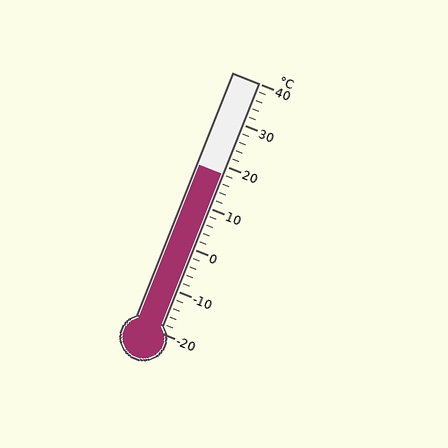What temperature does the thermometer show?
The thermometer shows approximately 18°C.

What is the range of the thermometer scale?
The thermometer scale ranges from -20°C to 40°C.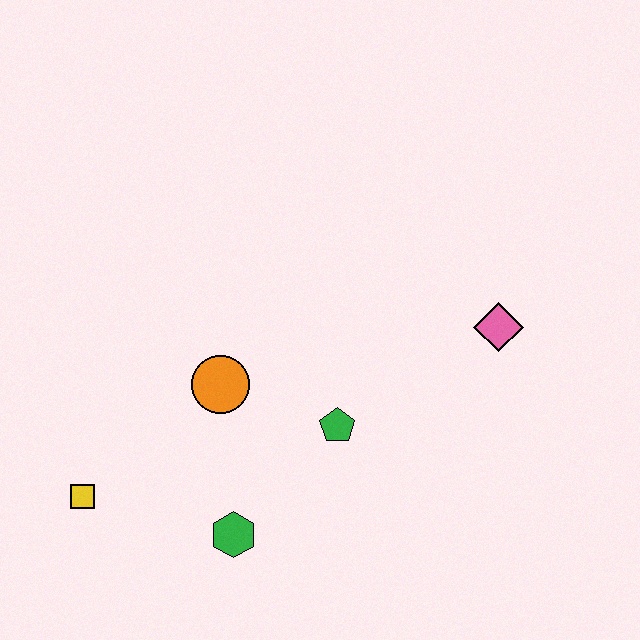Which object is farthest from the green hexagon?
The pink diamond is farthest from the green hexagon.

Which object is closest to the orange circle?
The green pentagon is closest to the orange circle.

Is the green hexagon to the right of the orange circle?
Yes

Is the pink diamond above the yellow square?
Yes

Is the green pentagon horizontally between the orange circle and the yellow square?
No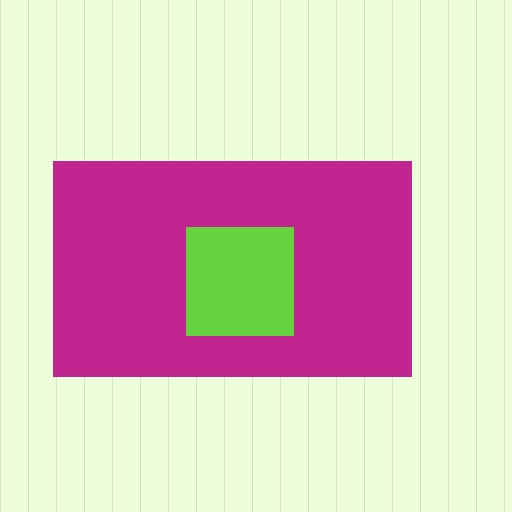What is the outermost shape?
The magenta rectangle.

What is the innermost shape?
The lime square.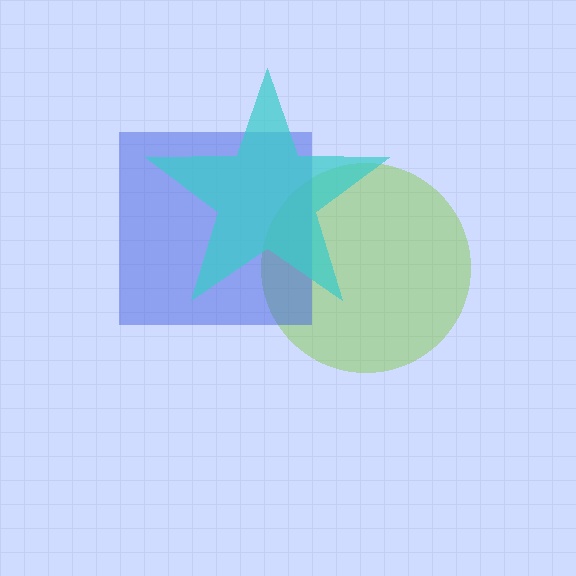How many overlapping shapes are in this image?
There are 3 overlapping shapes in the image.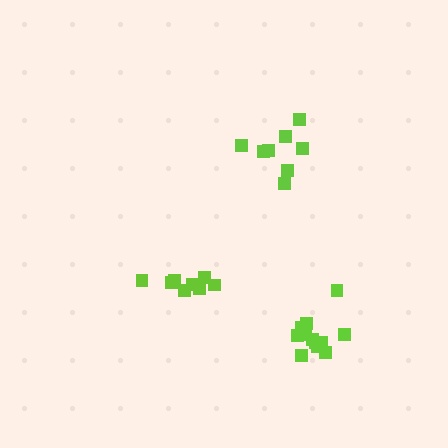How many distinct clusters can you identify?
There are 3 distinct clusters.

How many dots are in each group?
Group 1: 8 dots, Group 2: 12 dots, Group 3: 8 dots (28 total).